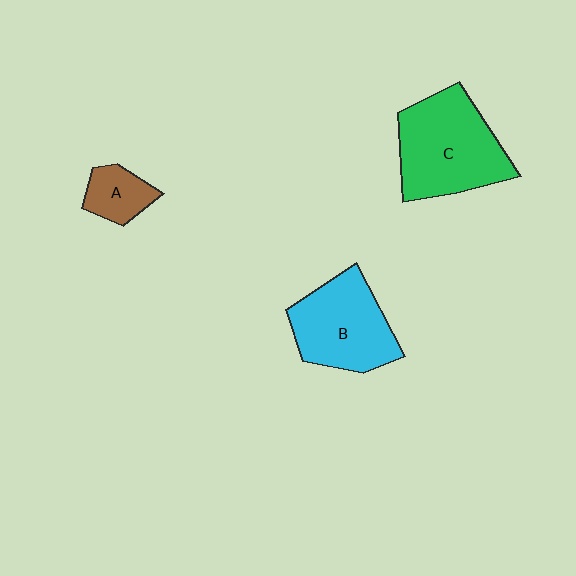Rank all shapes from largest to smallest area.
From largest to smallest: C (green), B (cyan), A (brown).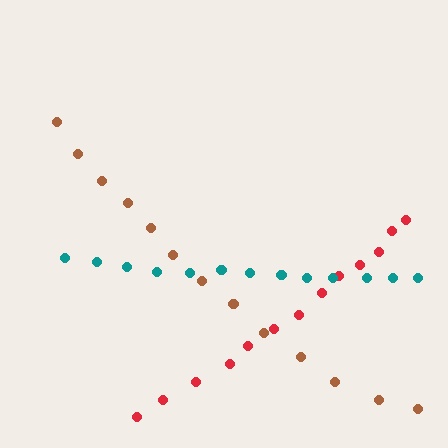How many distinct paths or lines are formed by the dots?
There are 3 distinct paths.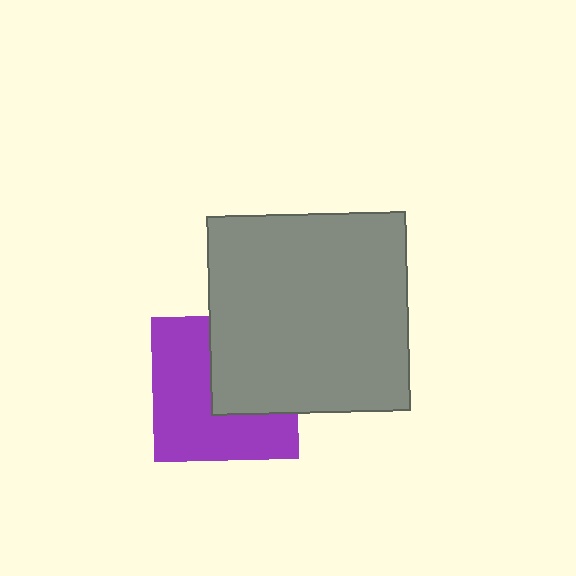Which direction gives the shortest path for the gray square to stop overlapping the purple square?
Moving toward the upper-right gives the shortest separation.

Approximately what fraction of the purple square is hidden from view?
Roughly 41% of the purple square is hidden behind the gray square.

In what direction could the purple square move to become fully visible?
The purple square could move toward the lower-left. That would shift it out from behind the gray square entirely.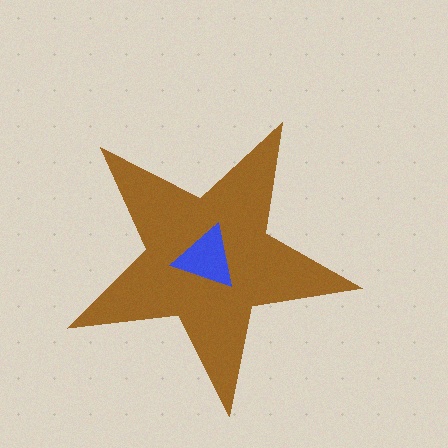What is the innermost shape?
The blue triangle.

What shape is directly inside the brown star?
The blue triangle.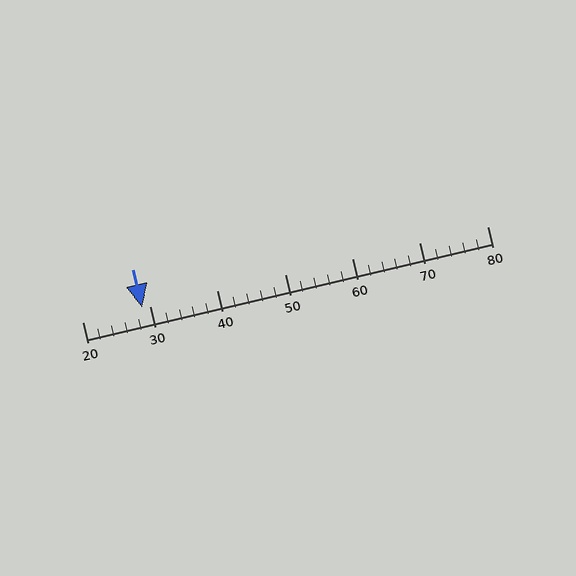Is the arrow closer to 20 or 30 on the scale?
The arrow is closer to 30.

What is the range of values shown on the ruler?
The ruler shows values from 20 to 80.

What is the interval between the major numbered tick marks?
The major tick marks are spaced 10 units apart.